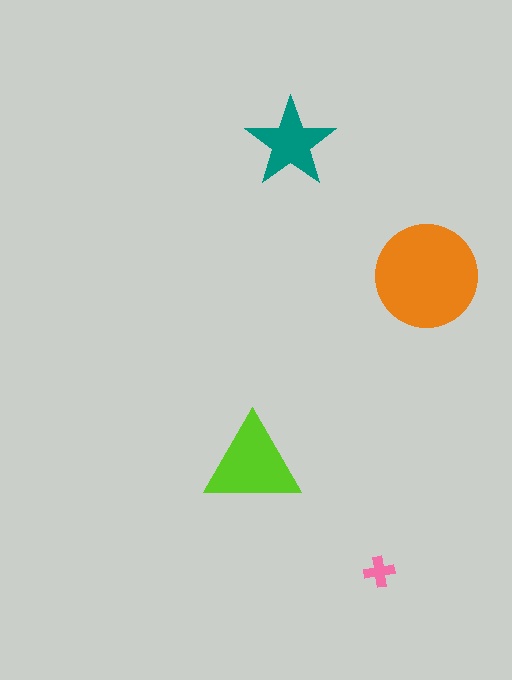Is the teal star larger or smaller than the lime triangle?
Smaller.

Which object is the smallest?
The pink cross.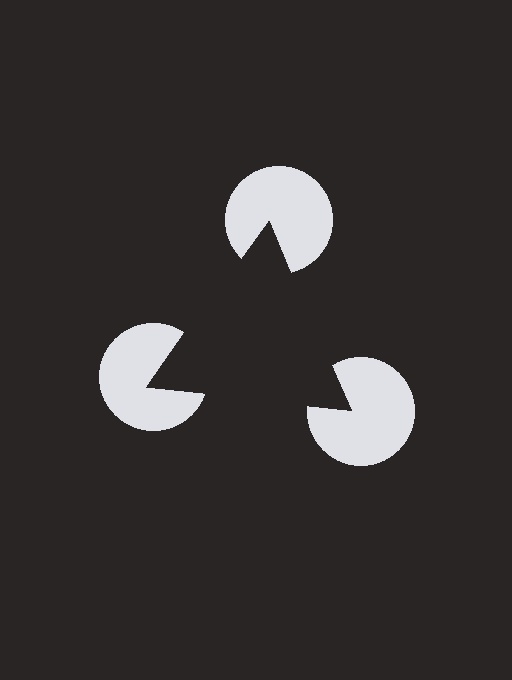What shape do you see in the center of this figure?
An illusory triangle — its edges are inferred from the aligned wedge cuts in the pac-man discs, not physically drawn.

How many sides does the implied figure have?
3 sides.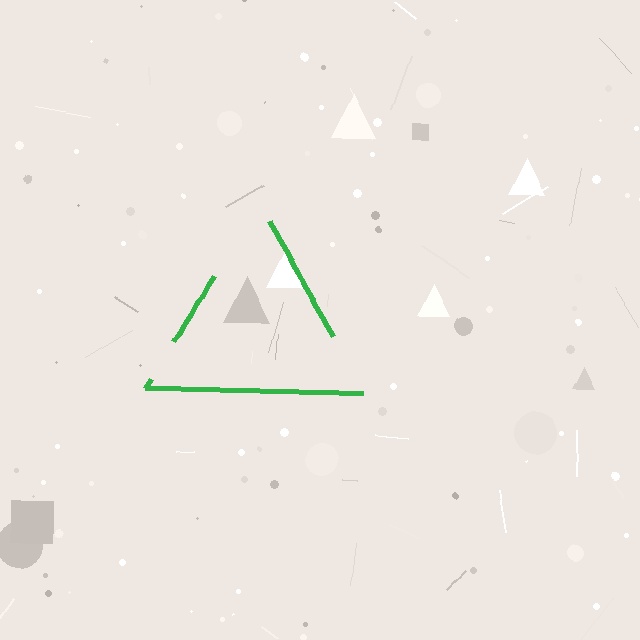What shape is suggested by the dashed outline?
The dashed outline suggests a triangle.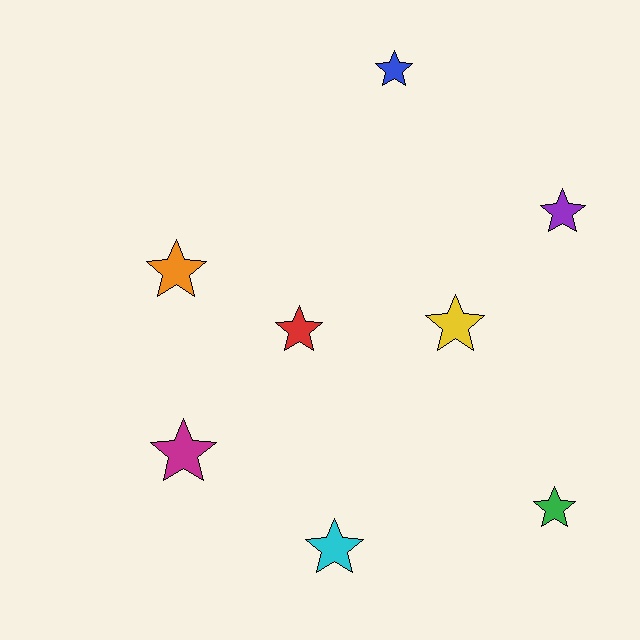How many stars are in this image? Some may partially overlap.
There are 8 stars.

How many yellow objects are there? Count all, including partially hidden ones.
There is 1 yellow object.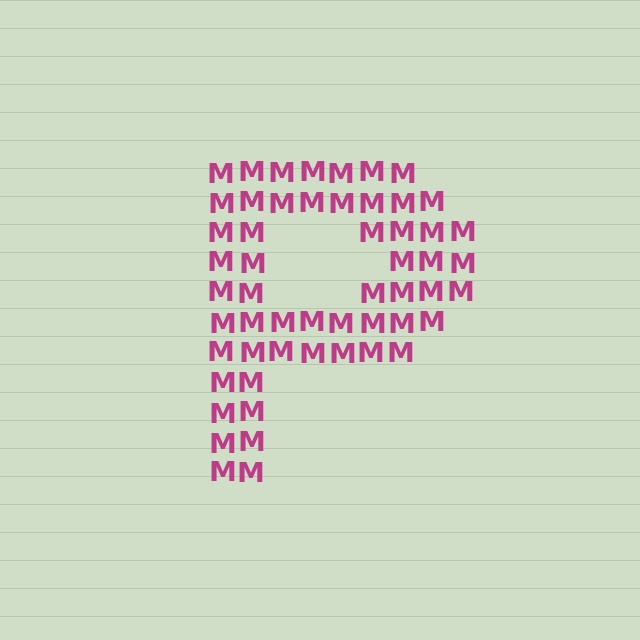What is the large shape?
The large shape is the letter P.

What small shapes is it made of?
It is made of small letter M's.